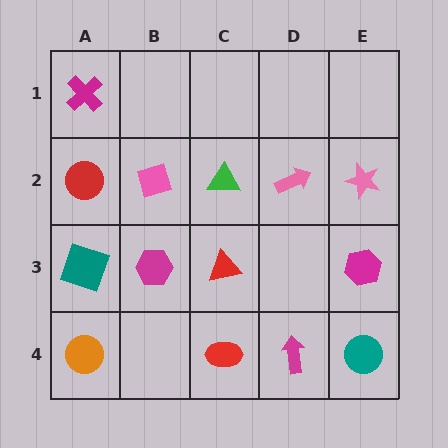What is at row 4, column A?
An orange circle.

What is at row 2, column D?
A pink arrow.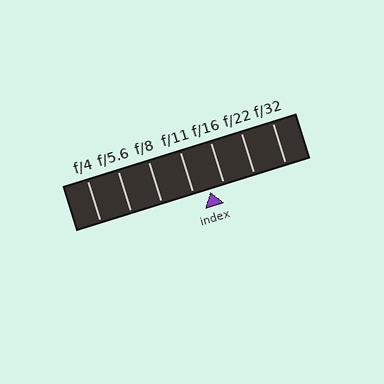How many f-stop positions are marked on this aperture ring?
There are 7 f-stop positions marked.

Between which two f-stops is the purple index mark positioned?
The index mark is between f/11 and f/16.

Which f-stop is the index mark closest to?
The index mark is closest to f/16.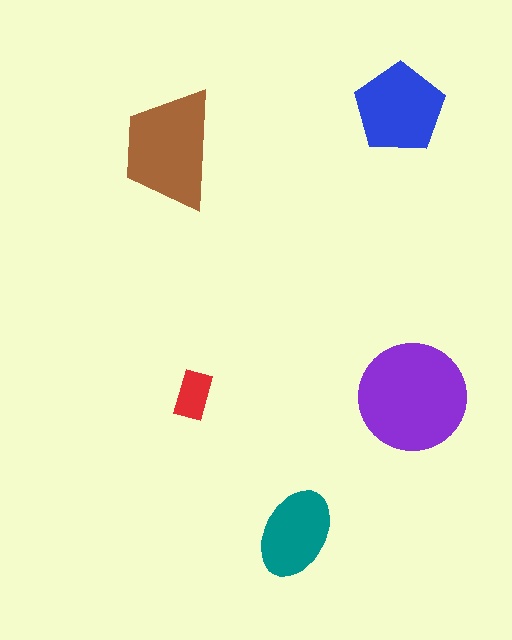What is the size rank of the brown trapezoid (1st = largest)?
2nd.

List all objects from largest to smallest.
The purple circle, the brown trapezoid, the blue pentagon, the teal ellipse, the red rectangle.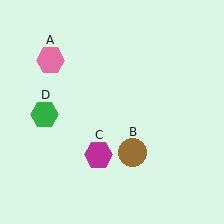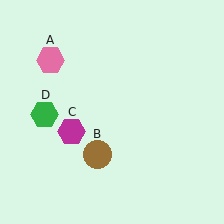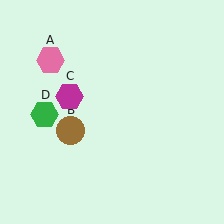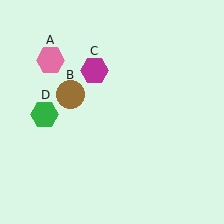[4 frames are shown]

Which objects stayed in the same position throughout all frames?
Pink hexagon (object A) and green hexagon (object D) remained stationary.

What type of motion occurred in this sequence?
The brown circle (object B), magenta hexagon (object C) rotated clockwise around the center of the scene.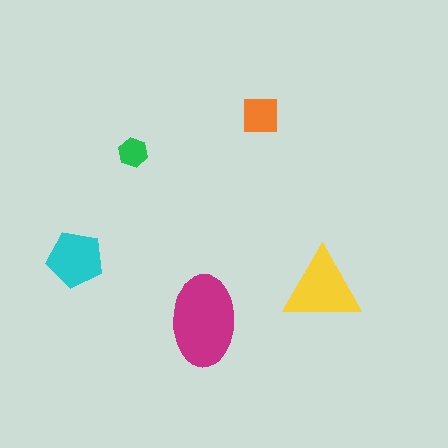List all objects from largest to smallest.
The magenta ellipse, the yellow triangle, the cyan pentagon, the orange square, the green hexagon.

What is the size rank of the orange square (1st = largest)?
4th.